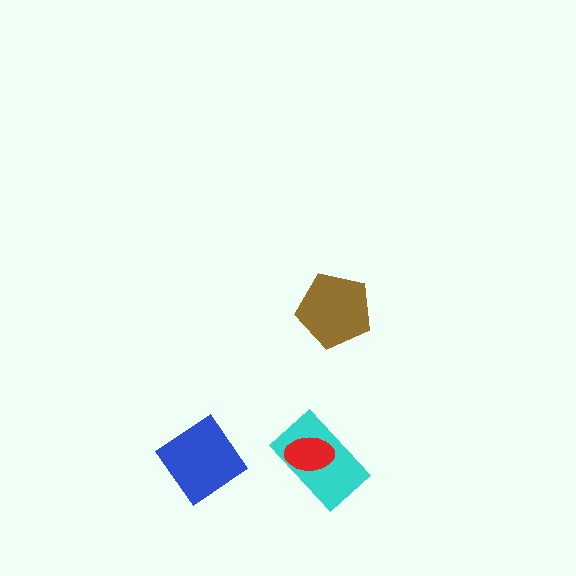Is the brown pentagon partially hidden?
No, no other shape covers it.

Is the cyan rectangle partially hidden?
Yes, it is partially covered by another shape.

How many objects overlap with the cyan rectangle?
1 object overlaps with the cyan rectangle.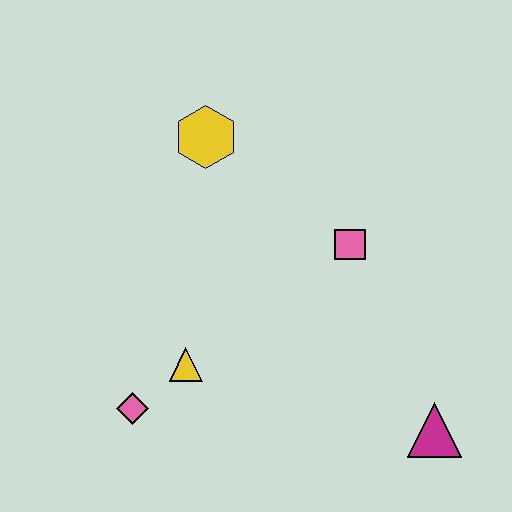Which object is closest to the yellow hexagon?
The pink square is closest to the yellow hexagon.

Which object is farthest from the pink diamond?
The magenta triangle is farthest from the pink diamond.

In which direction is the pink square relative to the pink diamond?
The pink square is to the right of the pink diamond.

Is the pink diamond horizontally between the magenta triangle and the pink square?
No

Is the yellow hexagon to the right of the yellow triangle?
Yes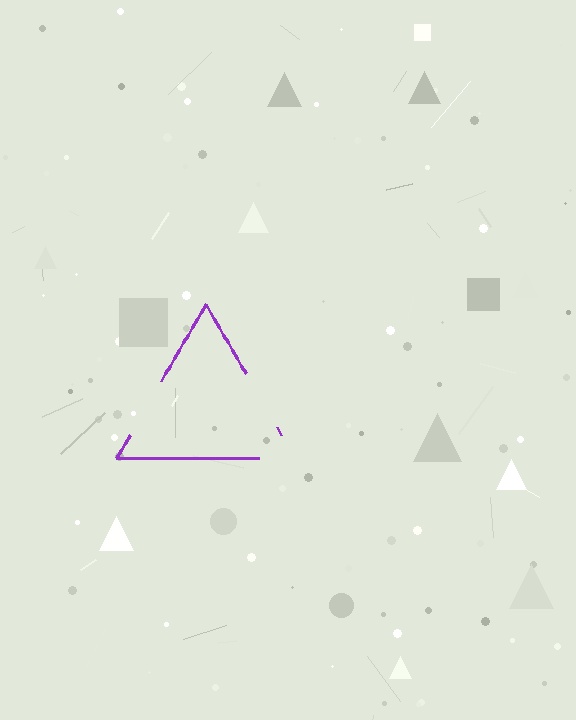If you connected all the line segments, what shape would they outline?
They would outline a triangle.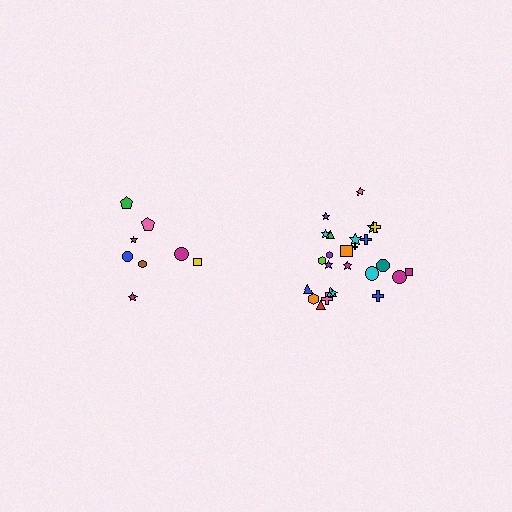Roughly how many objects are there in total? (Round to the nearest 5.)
Roughly 35 objects in total.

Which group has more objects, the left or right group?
The right group.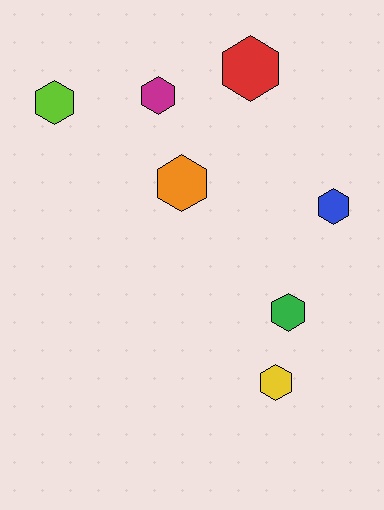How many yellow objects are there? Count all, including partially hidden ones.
There is 1 yellow object.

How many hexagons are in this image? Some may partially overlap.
There are 7 hexagons.